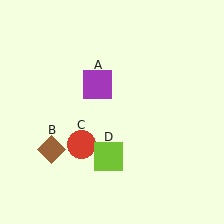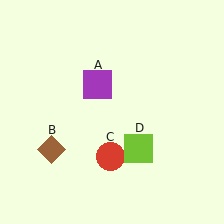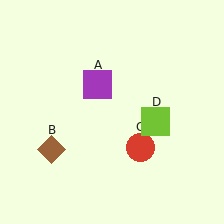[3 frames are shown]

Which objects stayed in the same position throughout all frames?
Purple square (object A) and brown diamond (object B) remained stationary.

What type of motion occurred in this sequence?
The red circle (object C), lime square (object D) rotated counterclockwise around the center of the scene.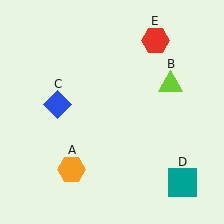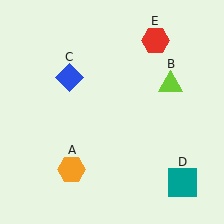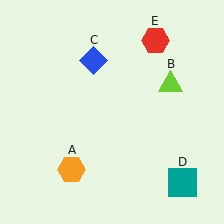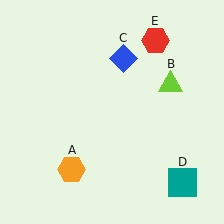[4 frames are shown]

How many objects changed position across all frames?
1 object changed position: blue diamond (object C).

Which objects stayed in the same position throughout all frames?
Orange hexagon (object A) and lime triangle (object B) and teal square (object D) and red hexagon (object E) remained stationary.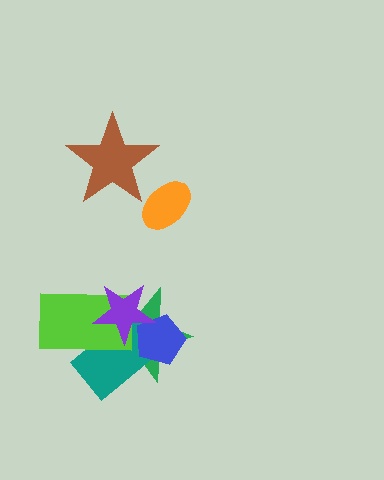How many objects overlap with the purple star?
4 objects overlap with the purple star.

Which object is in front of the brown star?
The orange ellipse is in front of the brown star.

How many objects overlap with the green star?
4 objects overlap with the green star.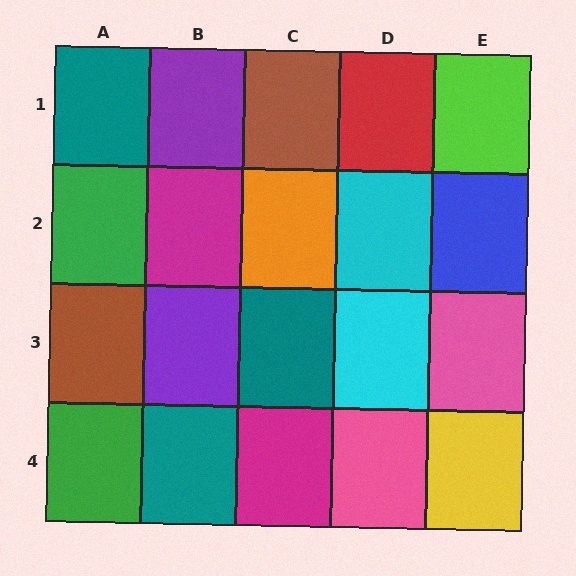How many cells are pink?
2 cells are pink.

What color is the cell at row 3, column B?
Purple.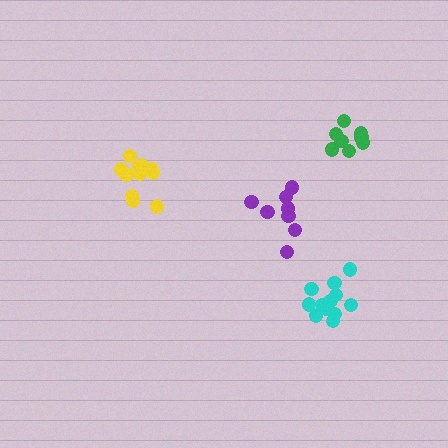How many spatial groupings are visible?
There are 4 spatial groupings.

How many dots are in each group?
Group 1: 11 dots, Group 2: 12 dots, Group 3: 8 dots, Group 4: 9 dots (40 total).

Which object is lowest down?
The cyan cluster is bottommost.